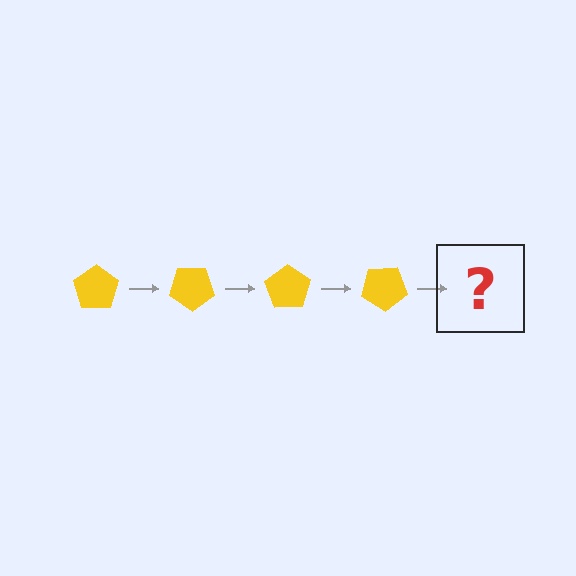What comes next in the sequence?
The next element should be a yellow pentagon rotated 140 degrees.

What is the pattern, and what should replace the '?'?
The pattern is that the pentagon rotates 35 degrees each step. The '?' should be a yellow pentagon rotated 140 degrees.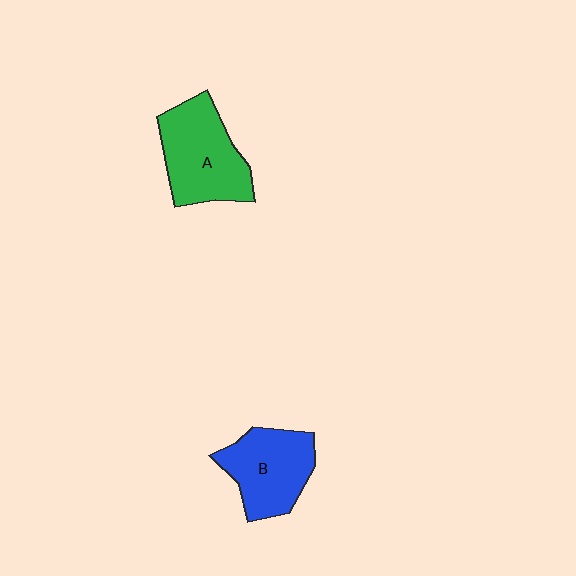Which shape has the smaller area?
Shape B (blue).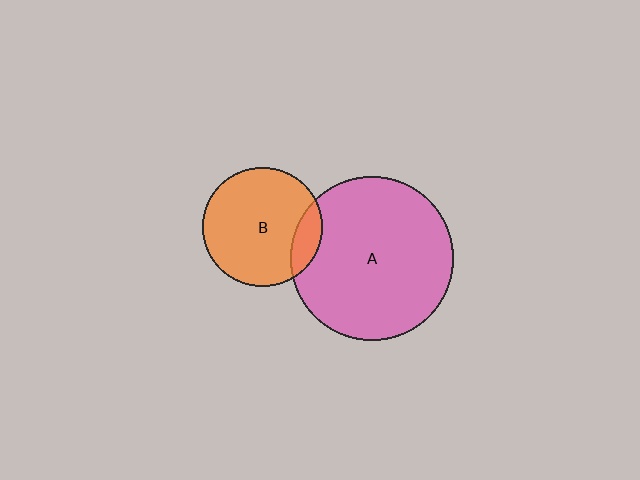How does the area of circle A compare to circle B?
Approximately 1.9 times.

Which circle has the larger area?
Circle A (pink).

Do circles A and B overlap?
Yes.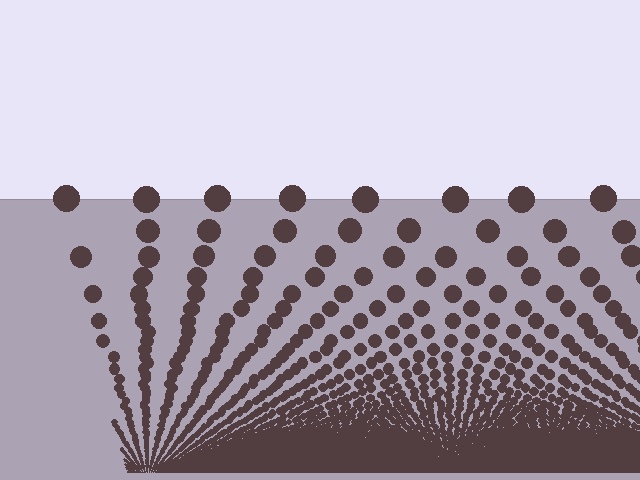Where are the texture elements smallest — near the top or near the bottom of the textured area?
Near the bottom.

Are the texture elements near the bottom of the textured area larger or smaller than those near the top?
Smaller. The gradient is inverted — elements near the bottom are smaller and denser.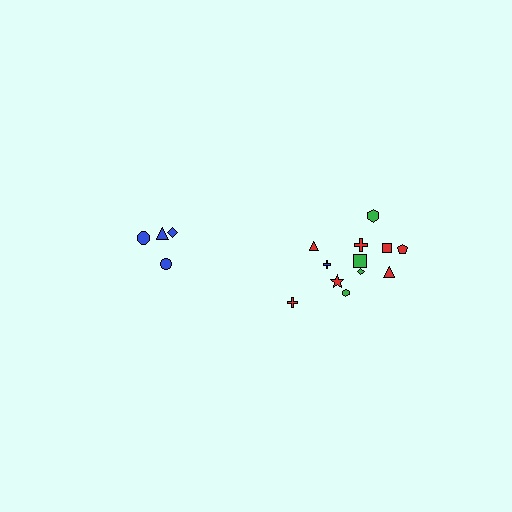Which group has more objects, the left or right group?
The right group.